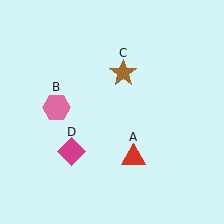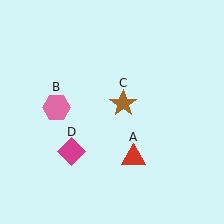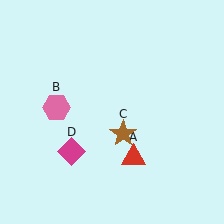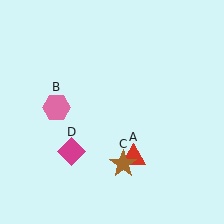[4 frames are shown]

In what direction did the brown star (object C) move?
The brown star (object C) moved down.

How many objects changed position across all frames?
1 object changed position: brown star (object C).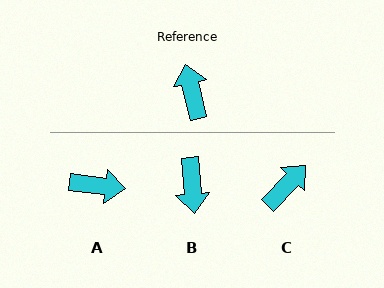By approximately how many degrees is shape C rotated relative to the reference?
Approximately 57 degrees clockwise.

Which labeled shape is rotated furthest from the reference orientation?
B, about 172 degrees away.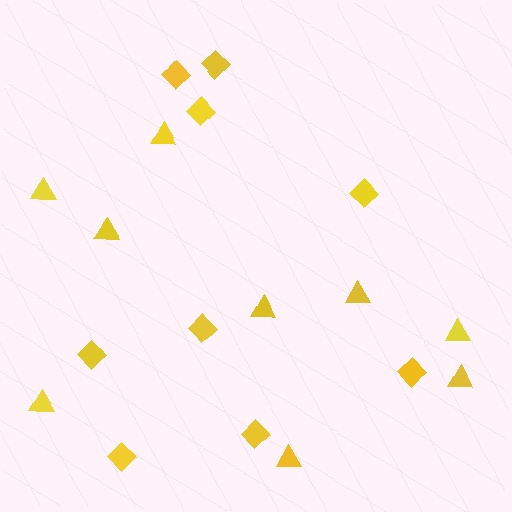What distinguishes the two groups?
There are 2 groups: one group of diamonds (9) and one group of triangles (9).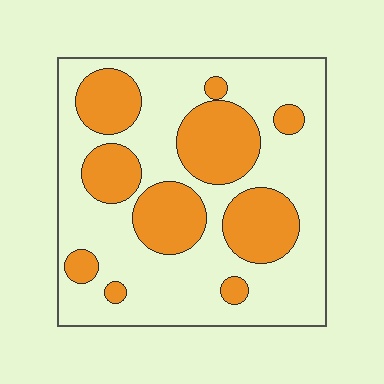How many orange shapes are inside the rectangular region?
10.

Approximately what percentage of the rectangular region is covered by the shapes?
Approximately 35%.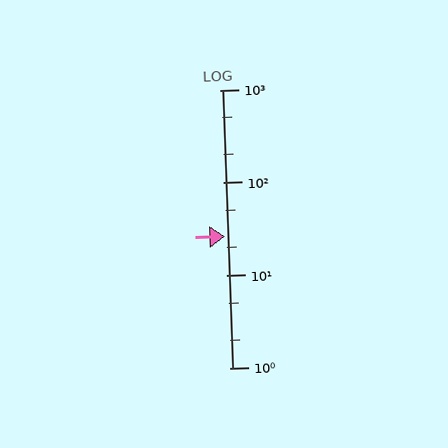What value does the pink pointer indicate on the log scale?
The pointer indicates approximately 26.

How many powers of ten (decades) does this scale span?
The scale spans 3 decades, from 1 to 1000.